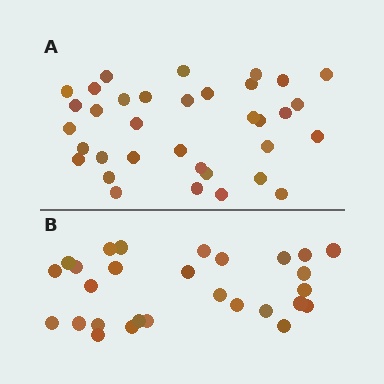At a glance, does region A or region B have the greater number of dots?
Region A (the top region) has more dots.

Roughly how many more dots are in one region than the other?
Region A has roughly 8 or so more dots than region B.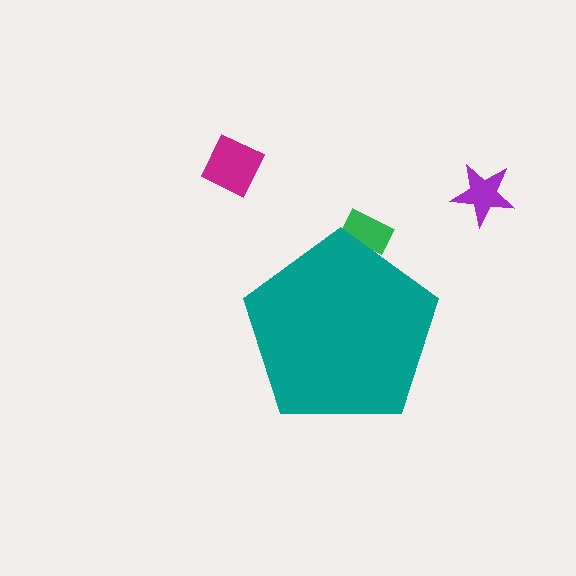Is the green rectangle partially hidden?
Yes, the green rectangle is partially hidden behind the teal pentagon.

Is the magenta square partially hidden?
No, the magenta square is fully visible.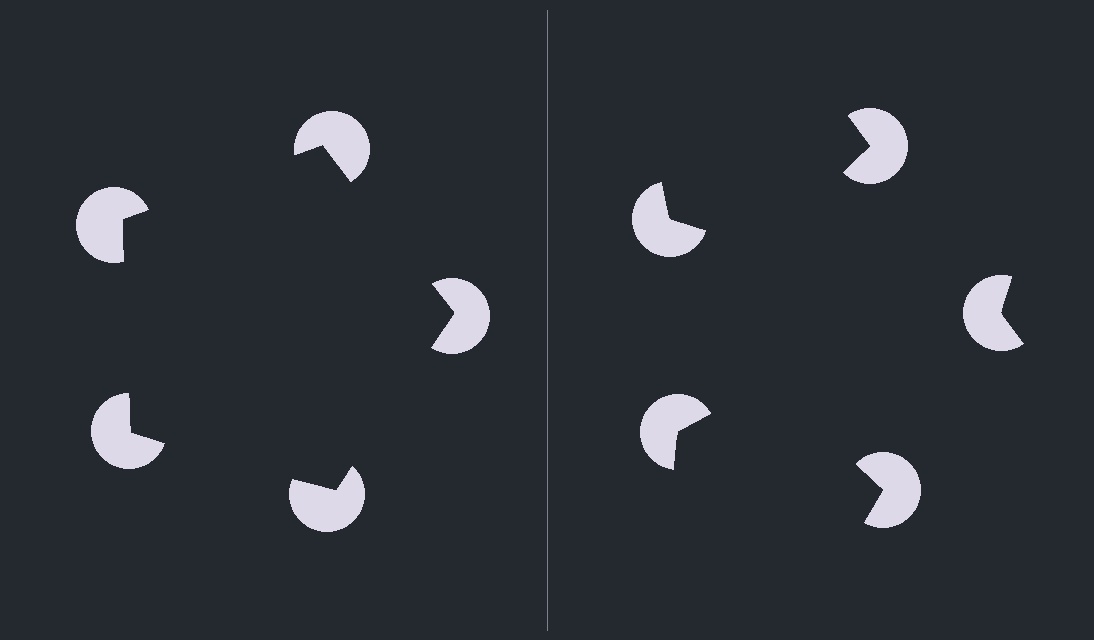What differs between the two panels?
The pac-man discs are positioned identically on both sides; only the wedge orientations differ. On the left they align to a pentagon; on the right they are misaligned.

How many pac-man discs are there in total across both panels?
10 — 5 on each side.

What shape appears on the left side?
An illusory pentagon.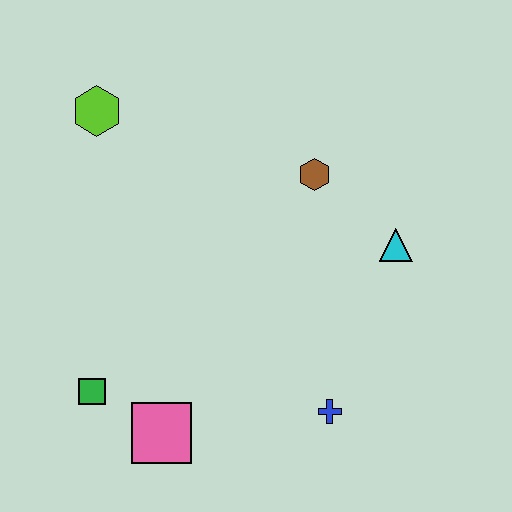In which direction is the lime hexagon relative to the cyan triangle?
The lime hexagon is to the left of the cyan triangle.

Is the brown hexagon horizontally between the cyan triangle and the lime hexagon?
Yes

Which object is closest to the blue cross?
The pink square is closest to the blue cross.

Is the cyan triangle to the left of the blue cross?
No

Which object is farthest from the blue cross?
The lime hexagon is farthest from the blue cross.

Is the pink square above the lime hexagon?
No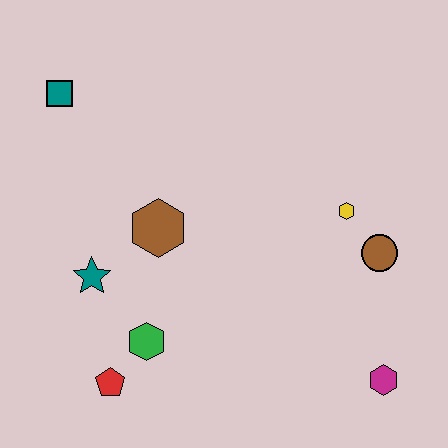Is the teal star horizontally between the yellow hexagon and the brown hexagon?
No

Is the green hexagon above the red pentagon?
Yes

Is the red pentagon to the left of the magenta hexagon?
Yes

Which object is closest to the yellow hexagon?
The brown circle is closest to the yellow hexagon.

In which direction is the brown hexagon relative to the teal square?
The brown hexagon is below the teal square.